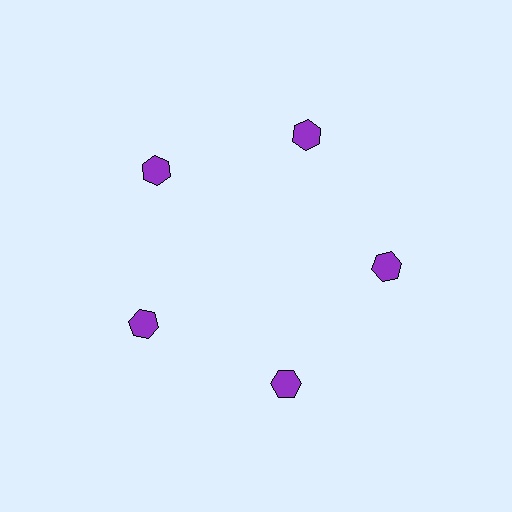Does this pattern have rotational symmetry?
Yes, this pattern has 5-fold rotational symmetry. It looks the same after rotating 72 degrees around the center.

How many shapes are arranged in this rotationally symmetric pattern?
There are 5 shapes, arranged in 5 groups of 1.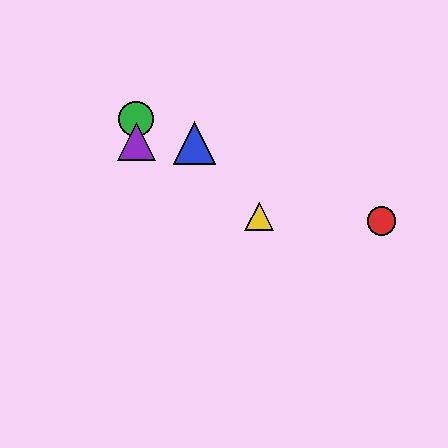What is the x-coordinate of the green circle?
The green circle is at x≈136.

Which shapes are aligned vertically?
The green circle, the purple triangle are aligned vertically.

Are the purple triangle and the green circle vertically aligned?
Yes, both are at x≈136.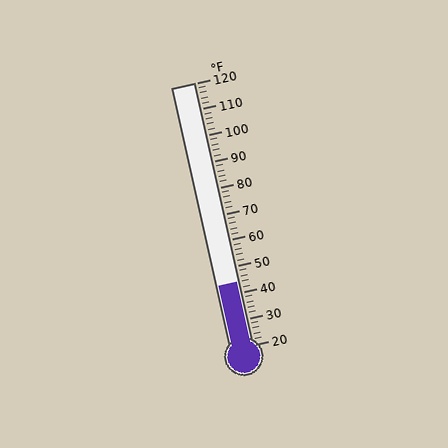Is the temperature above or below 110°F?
The temperature is below 110°F.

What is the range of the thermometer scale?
The thermometer scale ranges from 20°F to 120°F.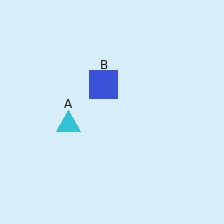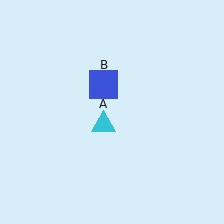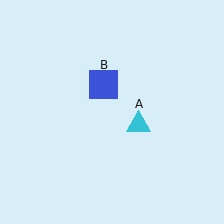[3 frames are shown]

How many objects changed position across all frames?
1 object changed position: cyan triangle (object A).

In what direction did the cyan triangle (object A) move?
The cyan triangle (object A) moved right.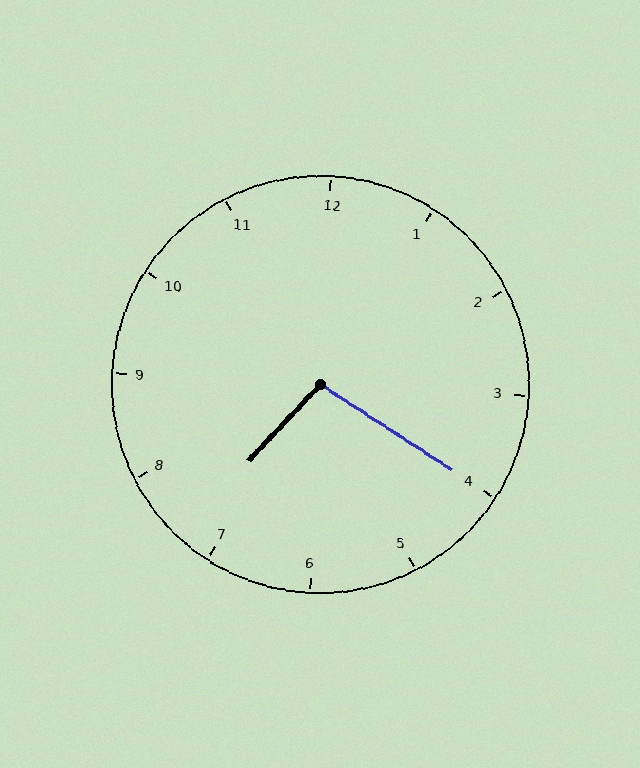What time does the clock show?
7:20.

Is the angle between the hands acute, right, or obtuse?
It is obtuse.